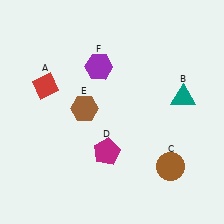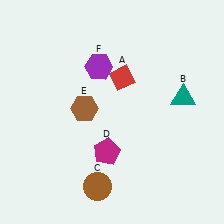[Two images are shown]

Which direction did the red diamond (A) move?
The red diamond (A) moved right.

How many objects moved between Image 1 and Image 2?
2 objects moved between the two images.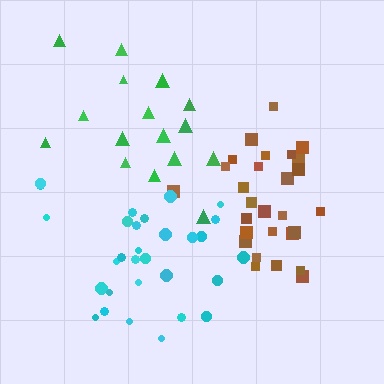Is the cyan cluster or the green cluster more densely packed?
Cyan.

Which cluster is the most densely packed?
Brown.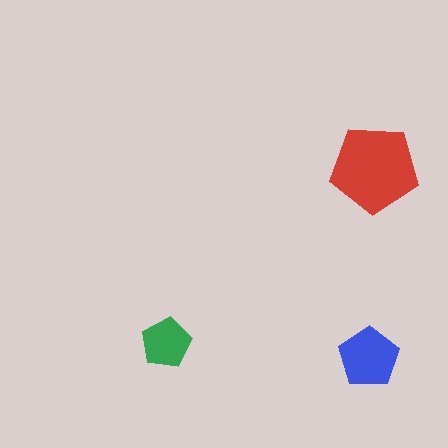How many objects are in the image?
There are 3 objects in the image.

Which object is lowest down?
The blue pentagon is bottommost.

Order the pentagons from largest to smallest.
the red one, the blue one, the green one.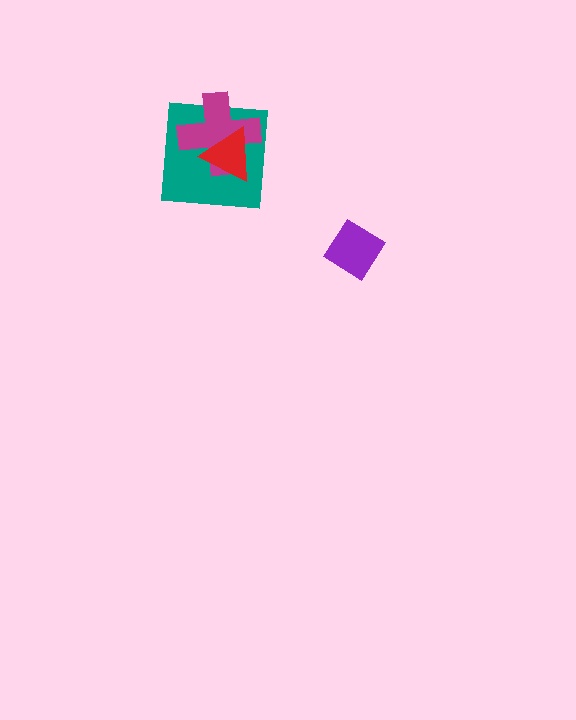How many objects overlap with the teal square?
2 objects overlap with the teal square.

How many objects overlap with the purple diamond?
0 objects overlap with the purple diamond.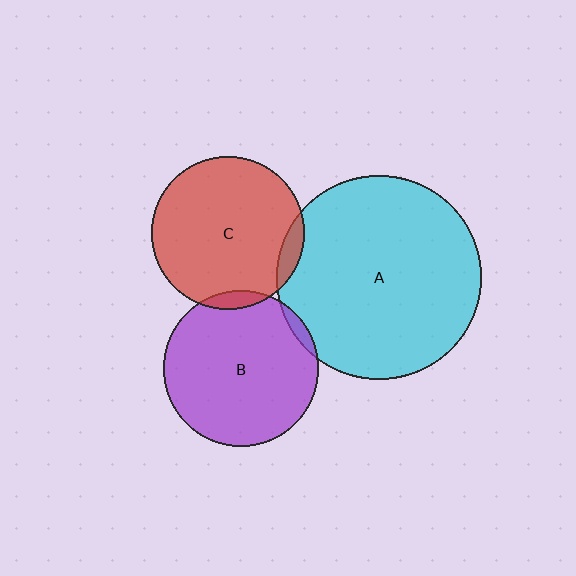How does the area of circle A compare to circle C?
Approximately 1.8 times.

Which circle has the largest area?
Circle A (cyan).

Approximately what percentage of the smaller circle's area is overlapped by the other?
Approximately 5%.